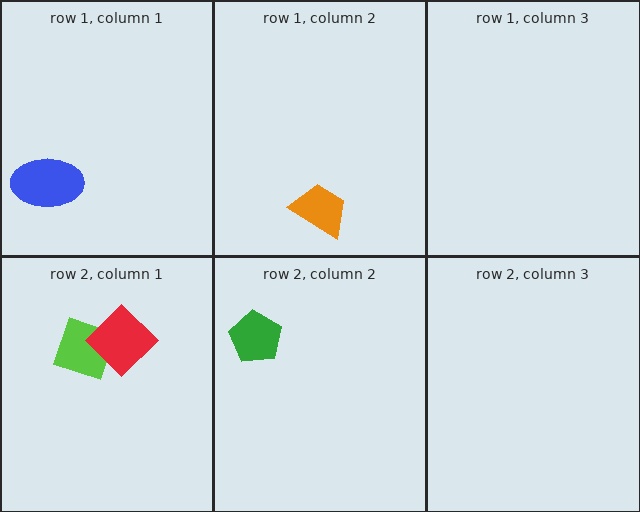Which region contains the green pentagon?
The row 2, column 2 region.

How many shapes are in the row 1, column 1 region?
1.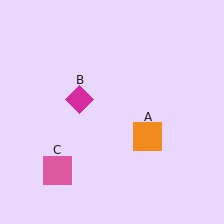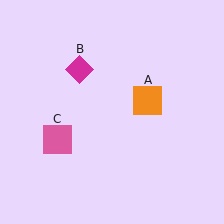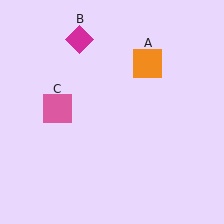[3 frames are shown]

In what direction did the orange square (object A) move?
The orange square (object A) moved up.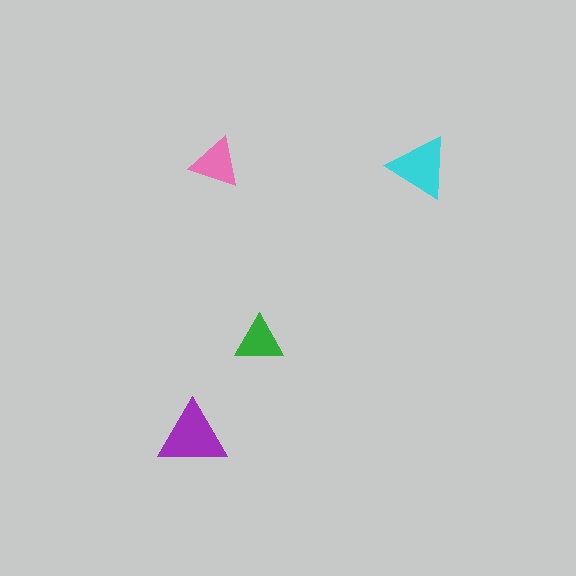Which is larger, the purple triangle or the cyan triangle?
The purple one.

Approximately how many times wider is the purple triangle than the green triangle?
About 1.5 times wider.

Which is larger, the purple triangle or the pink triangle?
The purple one.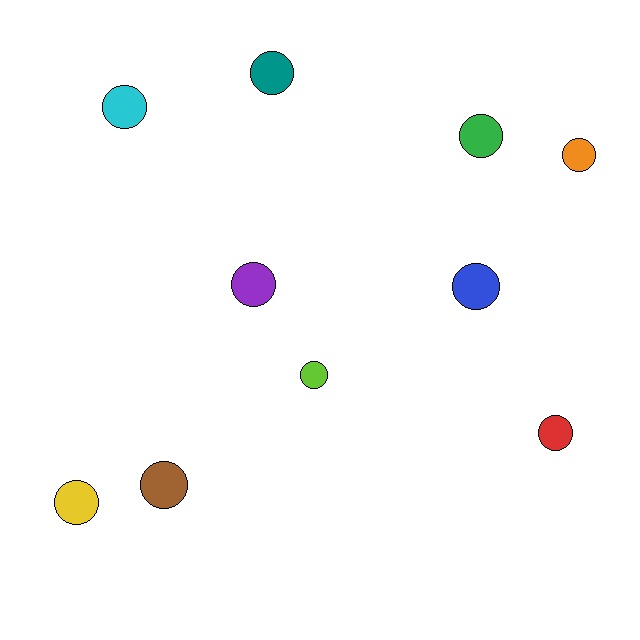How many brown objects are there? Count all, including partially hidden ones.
There is 1 brown object.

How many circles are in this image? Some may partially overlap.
There are 10 circles.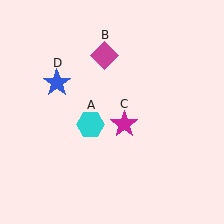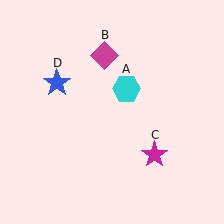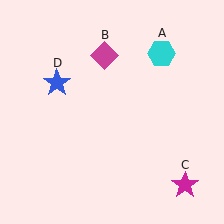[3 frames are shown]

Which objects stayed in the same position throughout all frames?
Magenta diamond (object B) and blue star (object D) remained stationary.